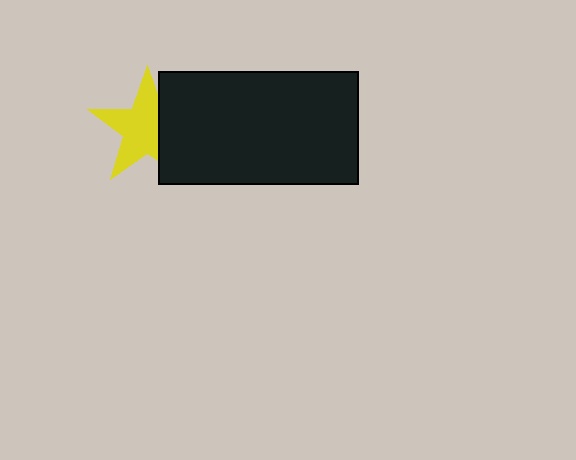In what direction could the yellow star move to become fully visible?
The yellow star could move left. That would shift it out from behind the black rectangle entirely.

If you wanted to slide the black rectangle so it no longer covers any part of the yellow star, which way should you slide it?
Slide it right — that is the most direct way to separate the two shapes.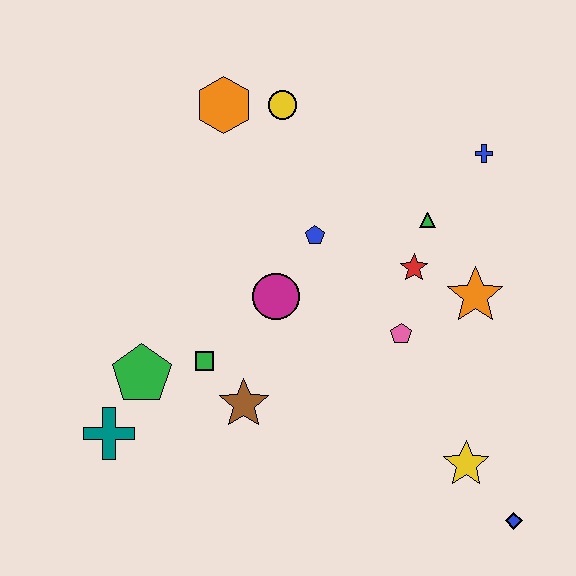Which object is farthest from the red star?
The teal cross is farthest from the red star.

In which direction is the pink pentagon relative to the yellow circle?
The pink pentagon is below the yellow circle.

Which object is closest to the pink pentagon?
The red star is closest to the pink pentagon.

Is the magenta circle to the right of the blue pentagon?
No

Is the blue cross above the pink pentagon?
Yes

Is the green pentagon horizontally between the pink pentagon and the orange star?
No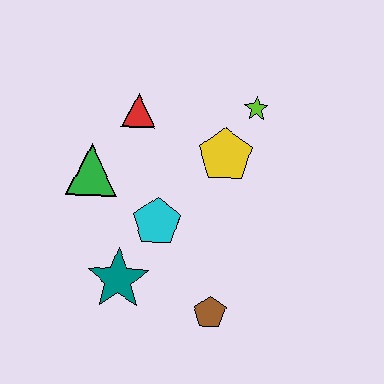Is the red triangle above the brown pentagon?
Yes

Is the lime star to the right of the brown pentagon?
Yes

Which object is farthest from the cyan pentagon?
The lime star is farthest from the cyan pentagon.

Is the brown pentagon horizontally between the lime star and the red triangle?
Yes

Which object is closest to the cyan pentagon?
The teal star is closest to the cyan pentagon.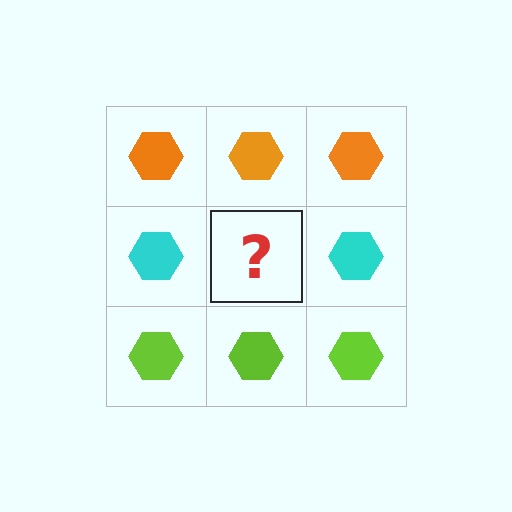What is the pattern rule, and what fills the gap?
The rule is that each row has a consistent color. The gap should be filled with a cyan hexagon.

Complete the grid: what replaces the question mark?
The question mark should be replaced with a cyan hexagon.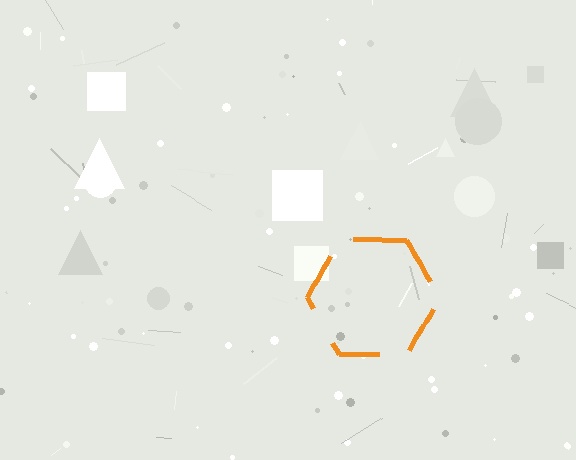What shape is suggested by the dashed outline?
The dashed outline suggests a hexagon.